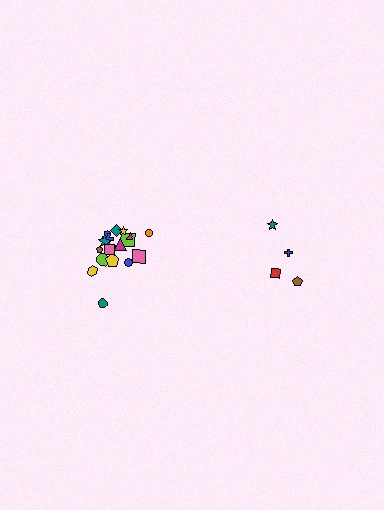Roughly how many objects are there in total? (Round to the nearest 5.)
Roughly 20 objects in total.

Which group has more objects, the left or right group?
The left group.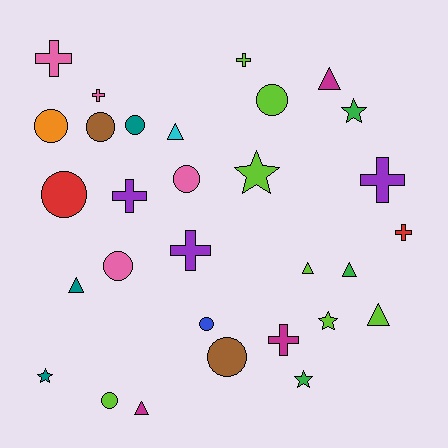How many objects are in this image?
There are 30 objects.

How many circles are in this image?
There are 10 circles.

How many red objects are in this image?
There are 2 red objects.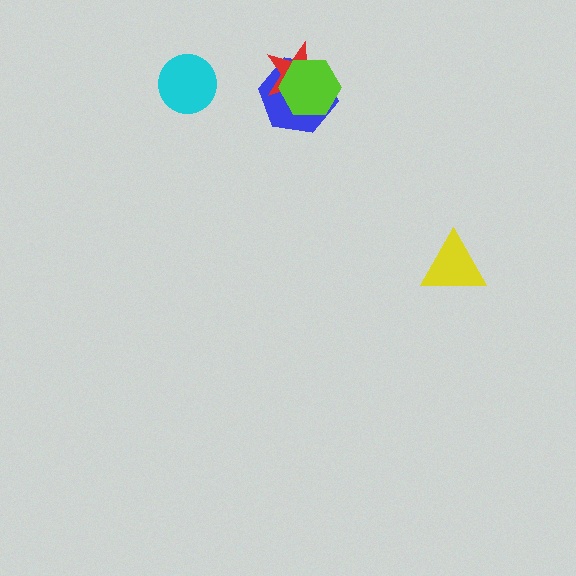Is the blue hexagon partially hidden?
Yes, it is partially covered by another shape.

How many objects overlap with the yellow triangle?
0 objects overlap with the yellow triangle.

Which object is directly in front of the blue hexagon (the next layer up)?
The red star is directly in front of the blue hexagon.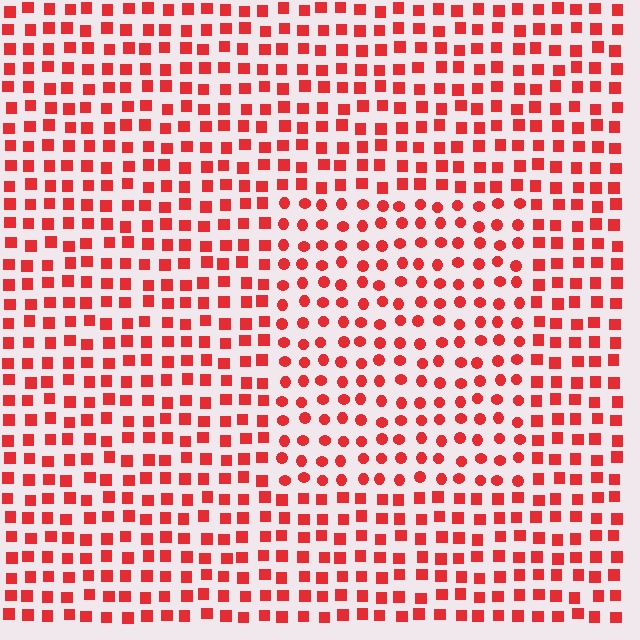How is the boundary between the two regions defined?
The boundary is defined by a change in element shape: circles inside vs. squares outside. All elements share the same color and spacing.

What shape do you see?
I see a rectangle.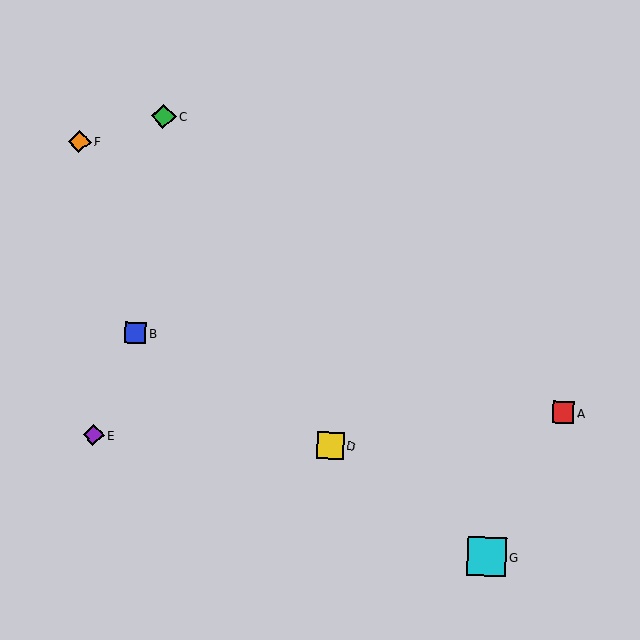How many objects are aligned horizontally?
2 objects (D, E) are aligned horizontally.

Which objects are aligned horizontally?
Objects D, E are aligned horizontally.